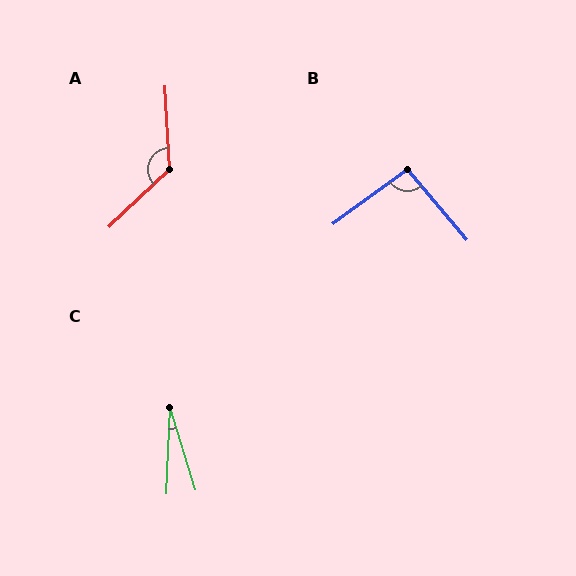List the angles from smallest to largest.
C (19°), B (94°), A (131°).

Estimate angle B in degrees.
Approximately 94 degrees.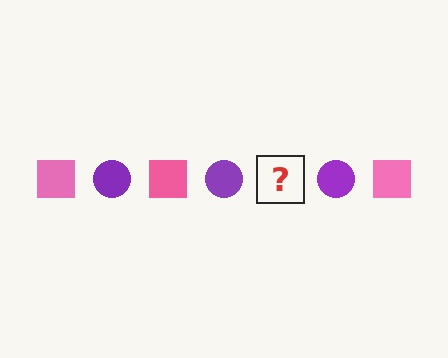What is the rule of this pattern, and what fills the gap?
The rule is that the pattern alternates between pink square and purple circle. The gap should be filled with a pink square.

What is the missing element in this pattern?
The missing element is a pink square.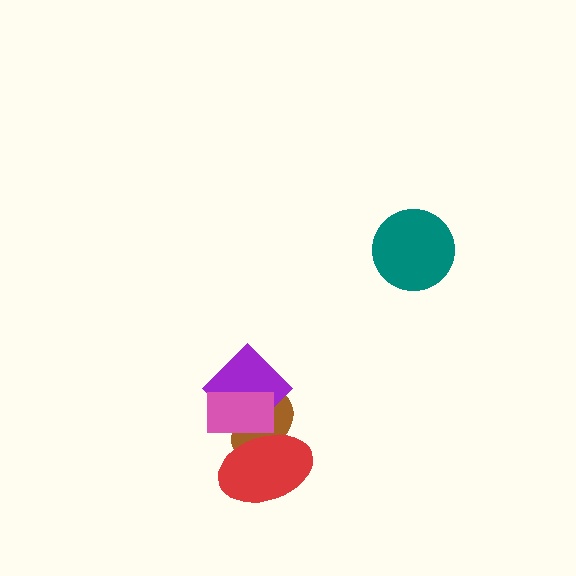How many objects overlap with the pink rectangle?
3 objects overlap with the pink rectangle.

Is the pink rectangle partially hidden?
No, no other shape covers it.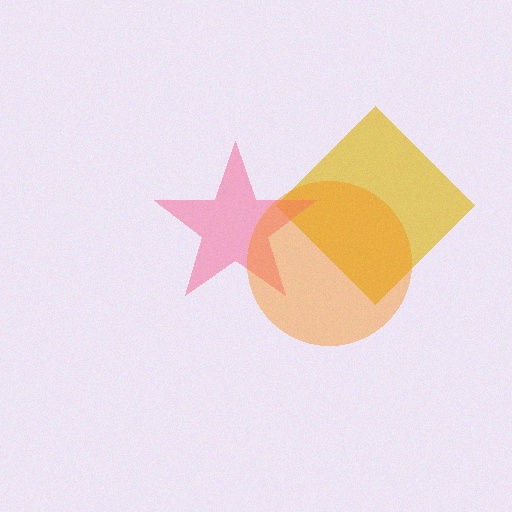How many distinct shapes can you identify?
There are 3 distinct shapes: a yellow diamond, a pink star, an orange circle.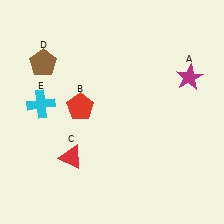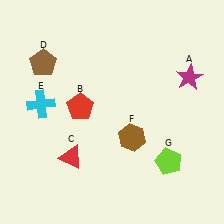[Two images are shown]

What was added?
A brown hexagon (F), a lime pentagon (G) were added in Image 2.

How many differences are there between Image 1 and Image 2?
There are 2 differences between the two images.